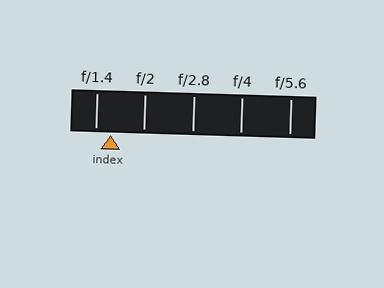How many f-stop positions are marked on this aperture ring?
There are 5 f-stop positions marked.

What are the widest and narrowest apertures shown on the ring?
The widest aperture shown is f/1.4 and the narrowest is f/5.6.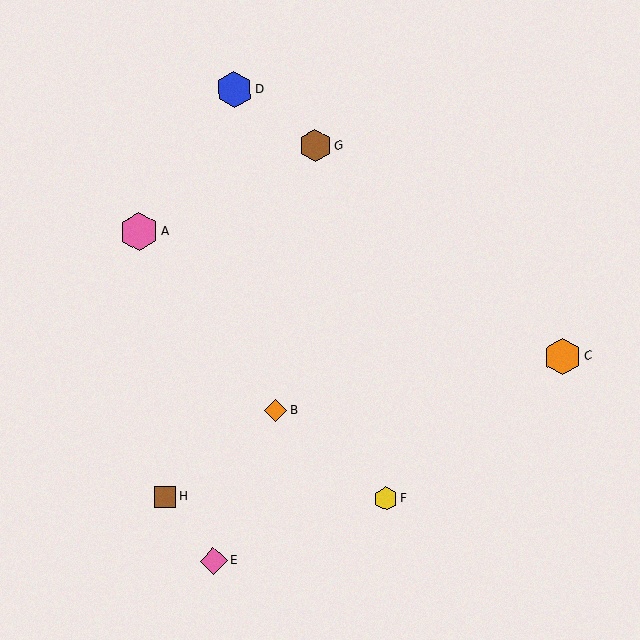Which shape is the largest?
The pink hexagon (labeled A) is the largest.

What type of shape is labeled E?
Shape E is a pink diamond.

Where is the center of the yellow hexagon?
The center of the yellow hexagon is at (386, 499).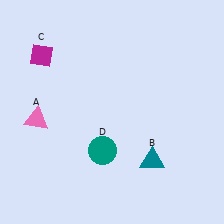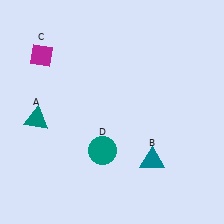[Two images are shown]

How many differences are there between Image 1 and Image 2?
There is 1 difference between the two images.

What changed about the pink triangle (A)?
In Image 1, A is pink. In Image 2, it changed to teal.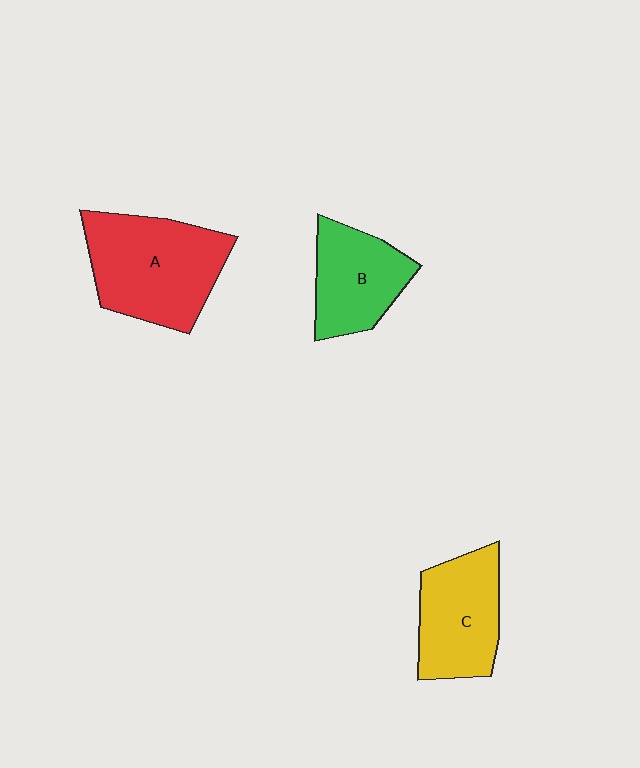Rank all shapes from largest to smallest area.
From largest to smallest: A (red), C (yellow), B (green).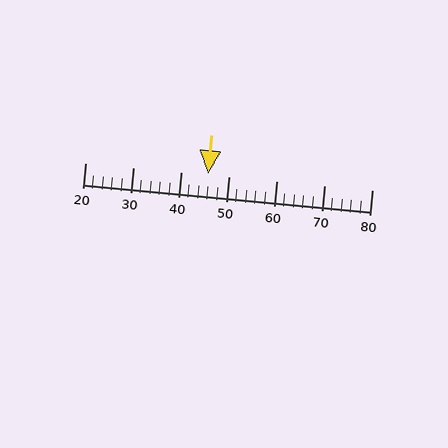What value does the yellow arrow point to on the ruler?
The yellow arrow points to approximately 46.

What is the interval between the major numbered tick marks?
The major tick marks are spaced 10 units apart.